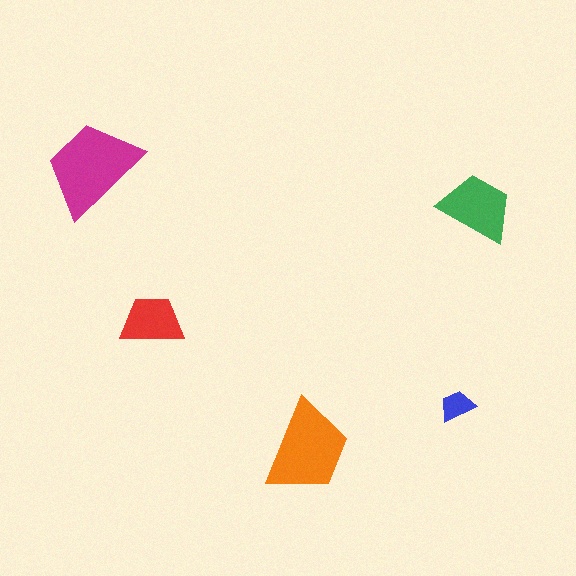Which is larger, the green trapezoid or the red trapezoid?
The green one.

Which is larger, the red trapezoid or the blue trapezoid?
The red one.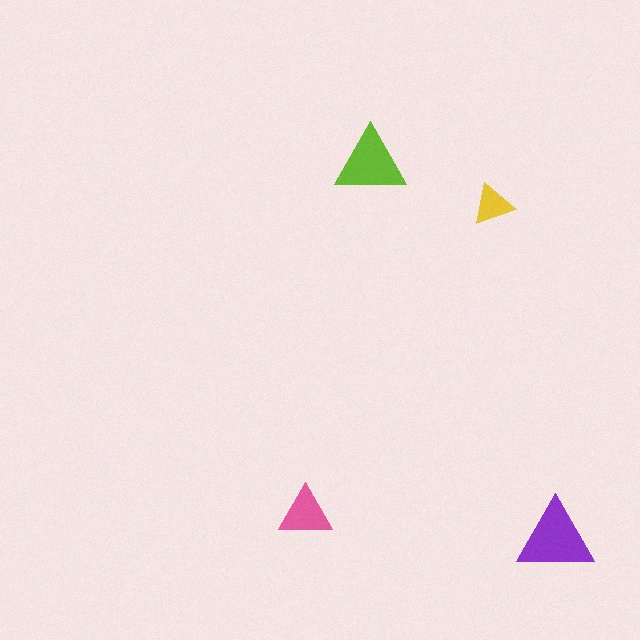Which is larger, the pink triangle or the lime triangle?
The lime one.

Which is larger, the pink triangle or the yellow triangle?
The pink one.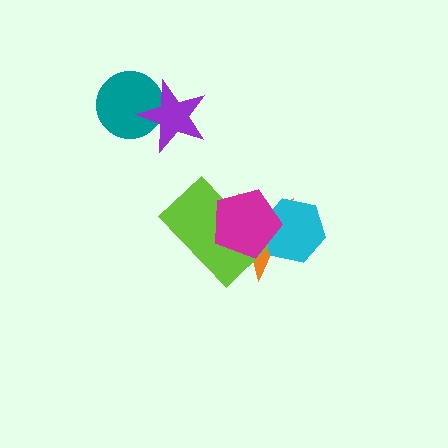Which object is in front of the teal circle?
The purple star is in front of the teal circle.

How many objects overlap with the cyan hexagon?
2 objects overlap with the cyan hexagon.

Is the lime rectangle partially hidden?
Yes, it is partially covered by another shape.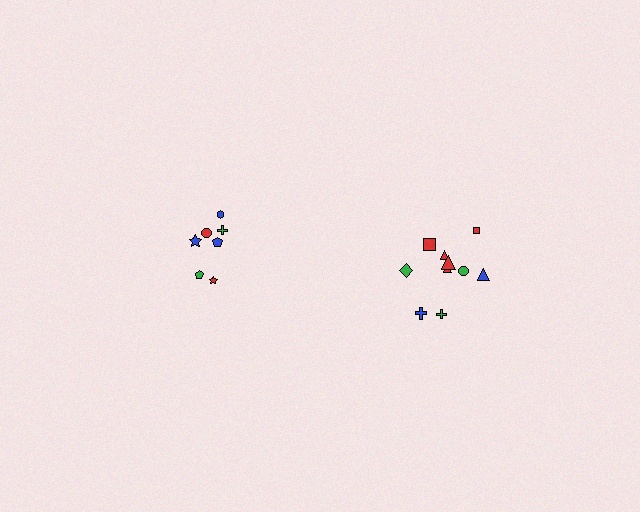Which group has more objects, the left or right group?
The right group.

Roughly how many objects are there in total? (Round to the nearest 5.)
Roughly 15 objects in total.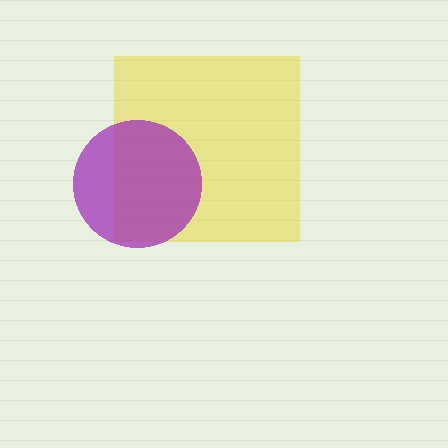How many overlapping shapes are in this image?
There are 2 overlapping shapes in the image.